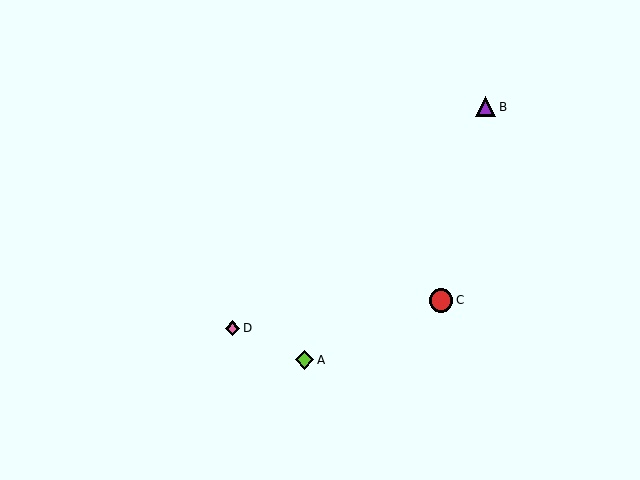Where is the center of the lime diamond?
The center of the lime diamond is at (305, 360).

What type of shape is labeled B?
Shape B is a purple triangle.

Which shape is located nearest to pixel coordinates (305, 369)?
The lime diamond (labeled A) at (305, 360) is nearest to that location.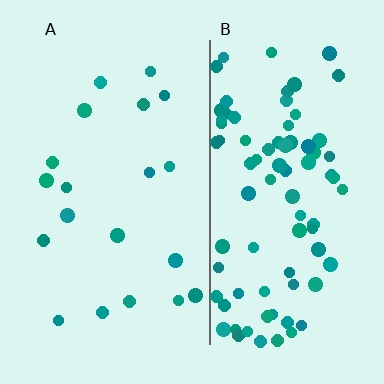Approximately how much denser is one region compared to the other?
Approximately 4.4× — region B over region A.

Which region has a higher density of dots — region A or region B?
B (the right).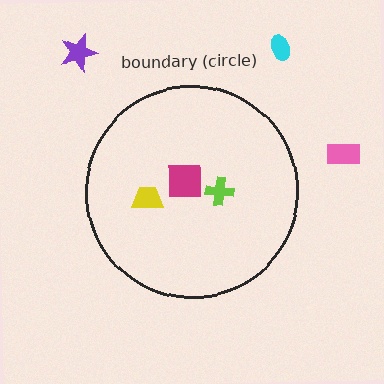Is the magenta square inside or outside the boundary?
Inside.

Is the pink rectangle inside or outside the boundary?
Outside.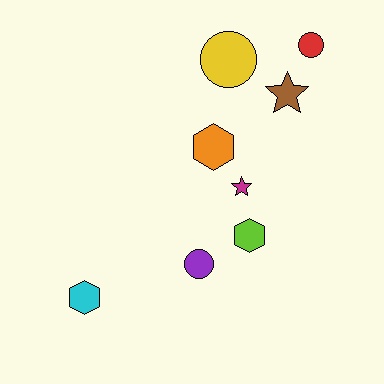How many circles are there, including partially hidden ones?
There are 3 circles.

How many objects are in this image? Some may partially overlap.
There are 8 objects.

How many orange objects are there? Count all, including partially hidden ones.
There is 1 orange object.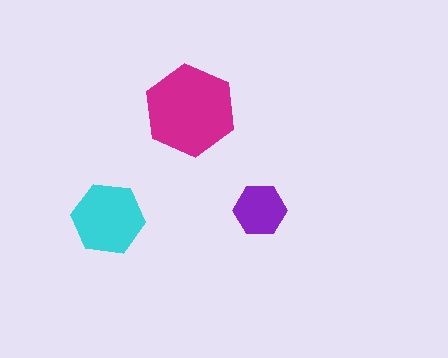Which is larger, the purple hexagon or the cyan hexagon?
The cyan one.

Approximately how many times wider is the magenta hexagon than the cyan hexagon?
About 1.5 times wider.